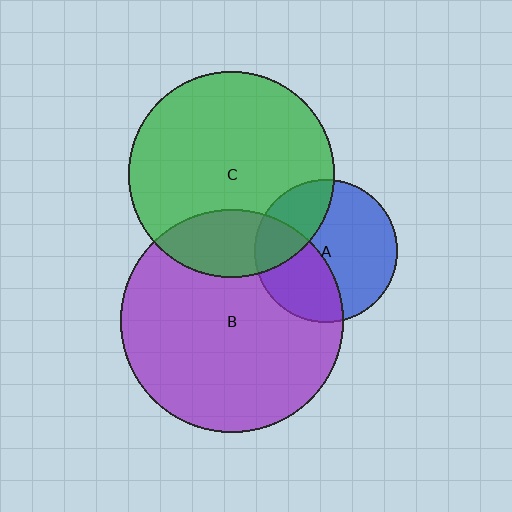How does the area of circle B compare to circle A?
Approximately 2.4 times.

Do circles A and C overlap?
Yes.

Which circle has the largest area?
Circle B (purple).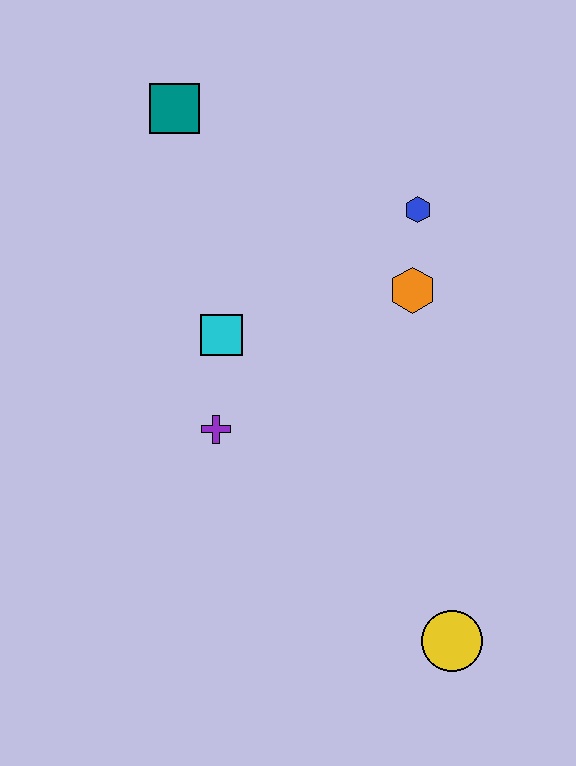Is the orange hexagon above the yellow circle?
Yes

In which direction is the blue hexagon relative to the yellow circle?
The blue hexagon is above the yellow circle.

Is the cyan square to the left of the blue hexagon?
Yes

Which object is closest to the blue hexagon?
The orange hexagon is closest to the blue hexagon.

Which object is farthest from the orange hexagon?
The yellow circle is farthest from the orange hexagon.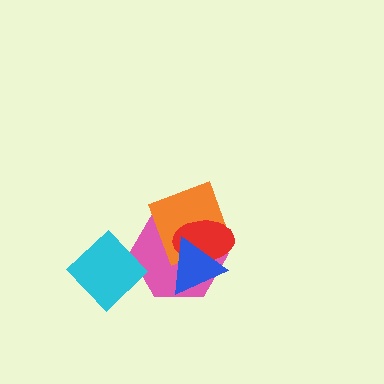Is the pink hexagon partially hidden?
Yes, it is partially covered by another shape.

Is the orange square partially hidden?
Yes, it is partially covered by another shape.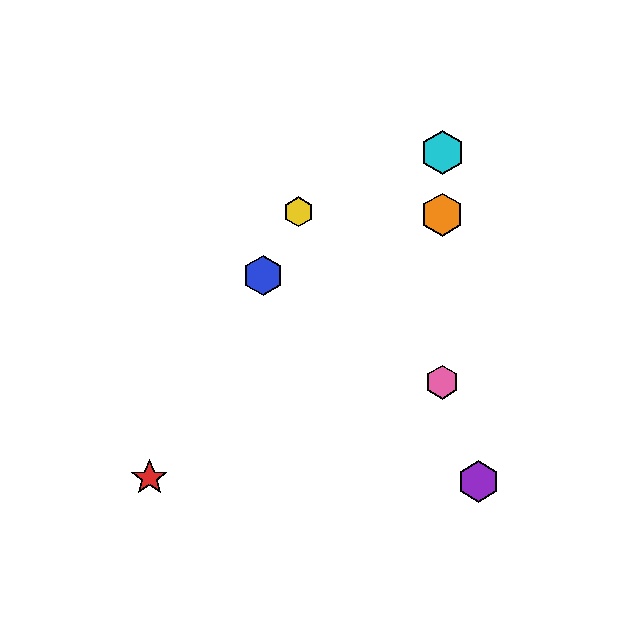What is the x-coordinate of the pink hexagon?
The pink hexagon is at x≈442.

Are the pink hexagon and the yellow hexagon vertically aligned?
No, the pink hexagon is at x≈442 and the yellow hexagon is at x≈299.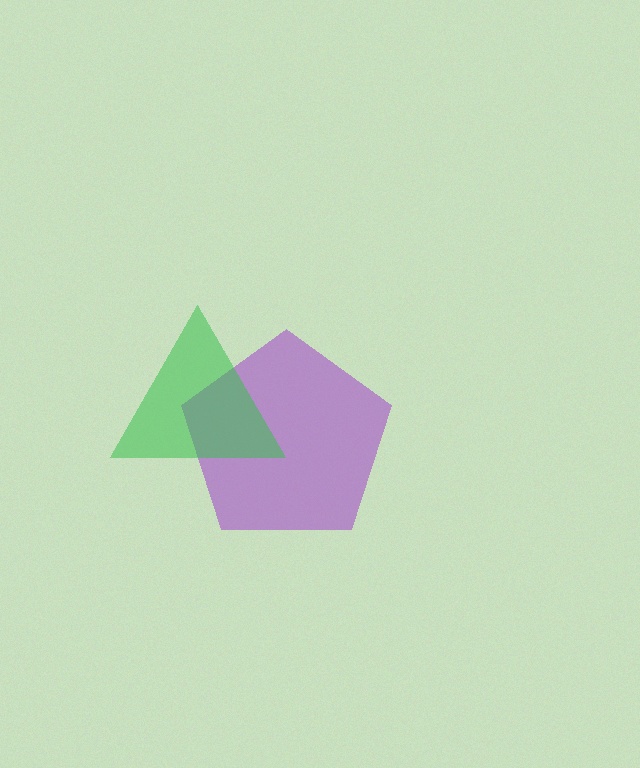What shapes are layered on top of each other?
The layered shapes are: a purple pentagon, a green triangle.